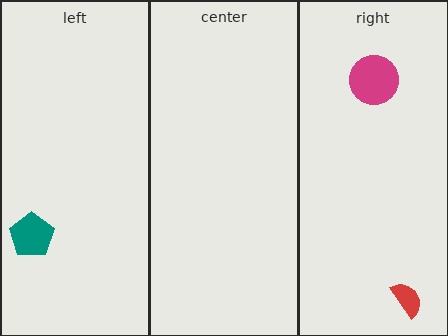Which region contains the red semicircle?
The right region.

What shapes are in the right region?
The magenta circle, the red semicircle.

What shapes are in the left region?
The teal pentagon.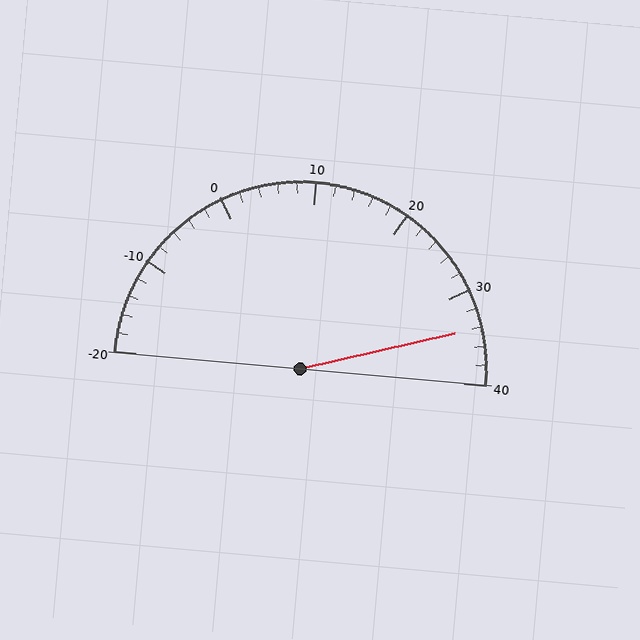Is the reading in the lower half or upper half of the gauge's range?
The reading is in the upper half of the range (-20 to 40).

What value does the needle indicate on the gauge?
The needle indicates approximately 34.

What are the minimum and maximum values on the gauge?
The gauge ranges from -20 to 40.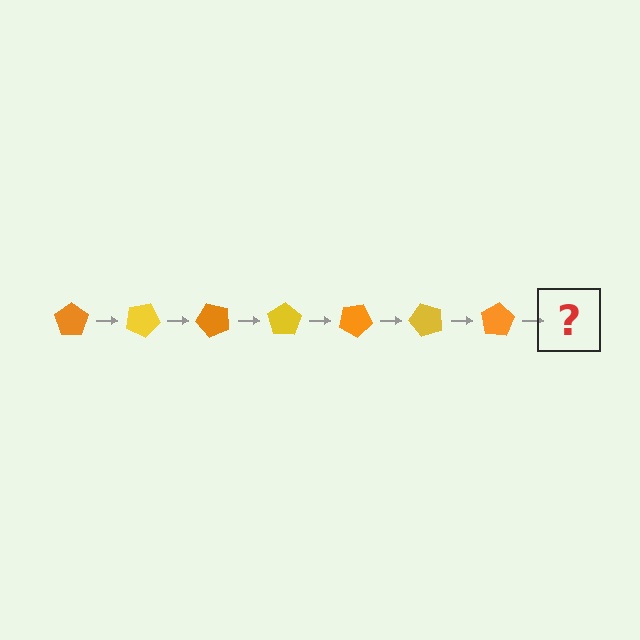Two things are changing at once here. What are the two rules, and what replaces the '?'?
The two rules are that it rotates 25 degrees each step and the color cycles through orange and yellow. The '?' should be a yellow pentagon, rotated 175 degrees from the start.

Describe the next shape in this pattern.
It should be a yellow pentagon, rotated 175 degrees from the start.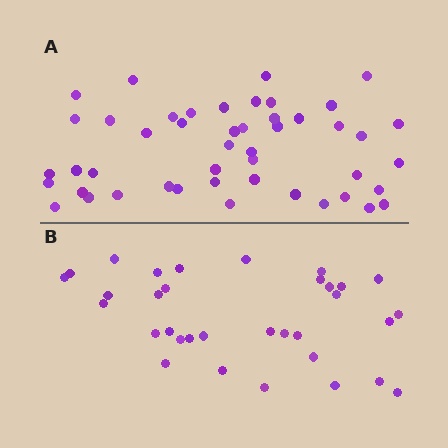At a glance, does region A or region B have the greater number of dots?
Region A (the top region) has more dots.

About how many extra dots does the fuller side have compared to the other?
Region A has approximately 15 more dots than region B.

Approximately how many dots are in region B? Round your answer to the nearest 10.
About 30 dots. (The exact count is 33, which rounds to 30.)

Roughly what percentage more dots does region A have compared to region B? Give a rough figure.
About 40% more.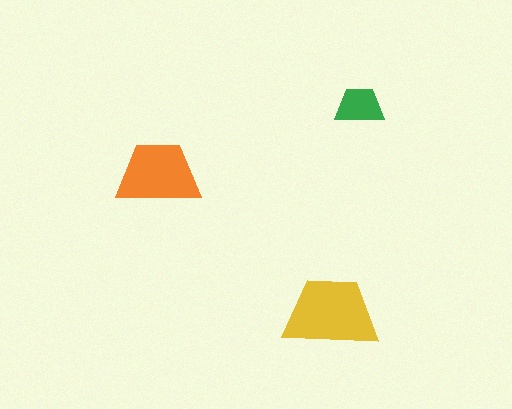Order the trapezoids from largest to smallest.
the yellow one, the orange one, the green one.